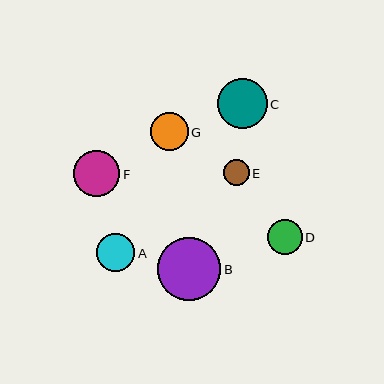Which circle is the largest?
Circle B is the largest with a size of approximately 63 pixels.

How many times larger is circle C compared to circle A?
Circle C is approximately 1.3 times the size of circle A.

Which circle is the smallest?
Circle E is the smallest with a size of approximately 26 pixels.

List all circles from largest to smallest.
From largest to smallest: B, C, F, A, G, D, E.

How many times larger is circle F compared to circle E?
Circle F is approximately 1.8 times the size of circle E.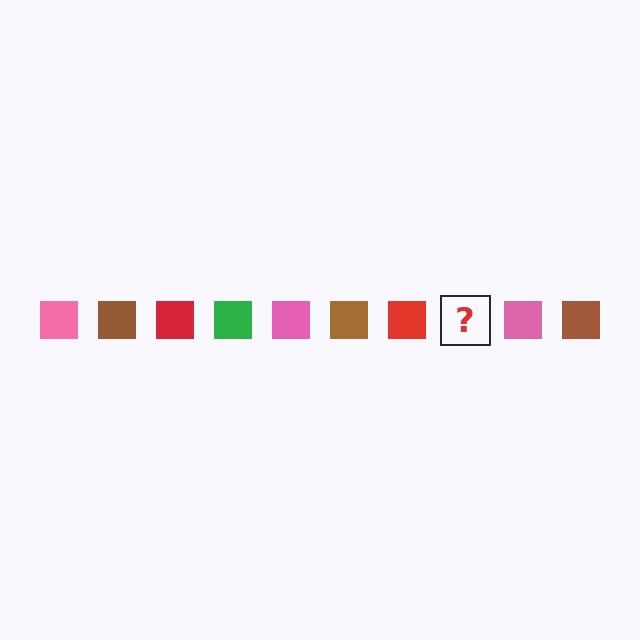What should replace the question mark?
The question mark should be replaced with a green square.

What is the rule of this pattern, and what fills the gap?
The rule is that the pattern cycles through pink, brown, red, green squares. The gap should be filled with a green square.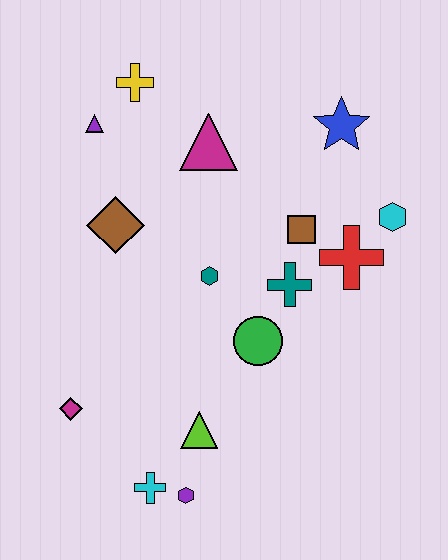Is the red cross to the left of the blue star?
No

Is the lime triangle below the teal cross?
Yes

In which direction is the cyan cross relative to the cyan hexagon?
The cyan cross is below the cyan hexagon.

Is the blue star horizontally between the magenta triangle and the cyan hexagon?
Yes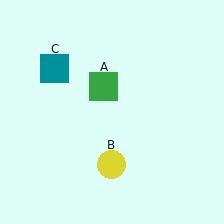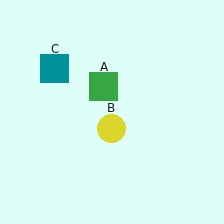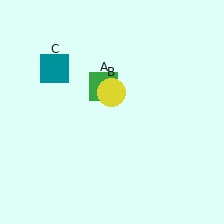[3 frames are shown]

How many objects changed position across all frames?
1 object changed position: yellow circle (object B).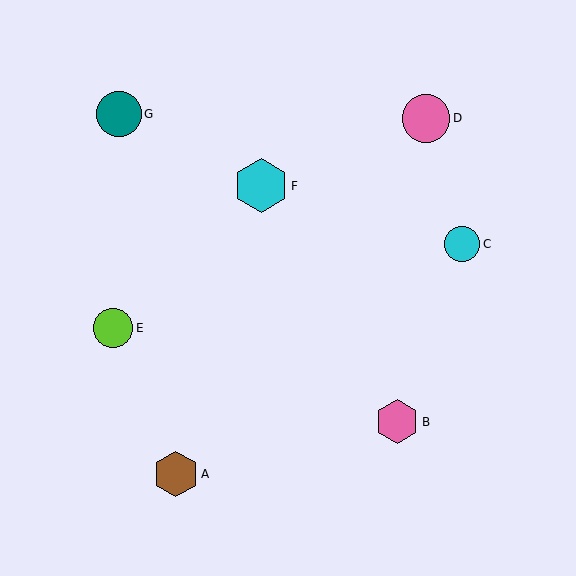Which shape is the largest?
The cyan hexagon (labeled F) is the largest.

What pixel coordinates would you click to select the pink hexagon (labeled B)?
Click at (397, 422) to select the pink hexagon B.